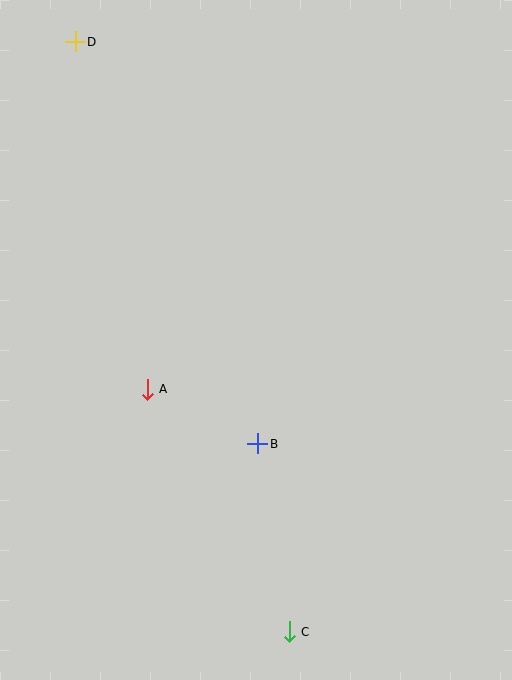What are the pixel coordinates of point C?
Point C is at (289, 632).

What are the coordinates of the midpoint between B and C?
The midpoint between B and C is at (274, 538).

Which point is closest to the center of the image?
Point B at (258, 444) is closest to the center.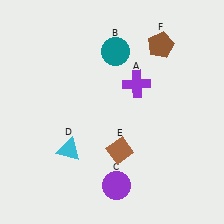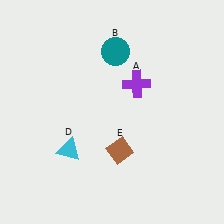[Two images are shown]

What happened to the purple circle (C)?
The purple circle (C) was removed in Image 2. It was in the bottom-right area of Image 1.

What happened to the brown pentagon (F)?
The brown pentagon (F) was removed in Image 2. It was in the top-right area of Image 1.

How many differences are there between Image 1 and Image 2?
There are 2 differences between the two images.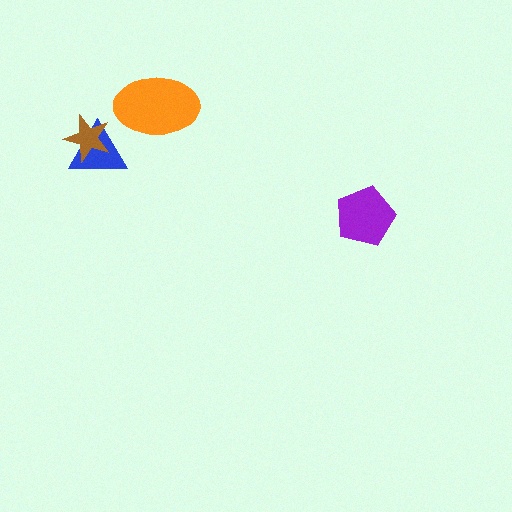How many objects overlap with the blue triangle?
1 object overlaps with the blue triangle.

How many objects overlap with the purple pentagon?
0 objects overlap with the purple pentagon.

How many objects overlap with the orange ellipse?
0 objects overlap with the orange ellipse.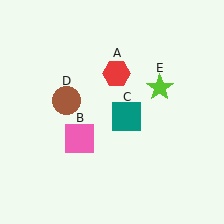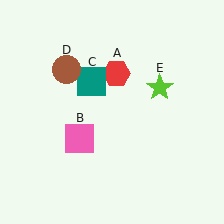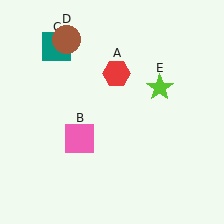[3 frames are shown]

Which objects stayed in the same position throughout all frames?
Red hexagon (object A) and pink square (object B) and lime star (object E) remained stationary.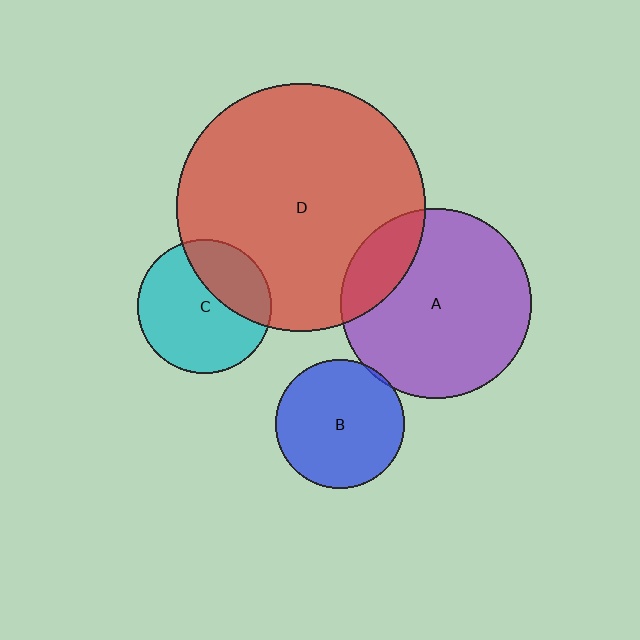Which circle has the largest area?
Circle D (red).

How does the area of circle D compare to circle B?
Approximately 3.7 times.